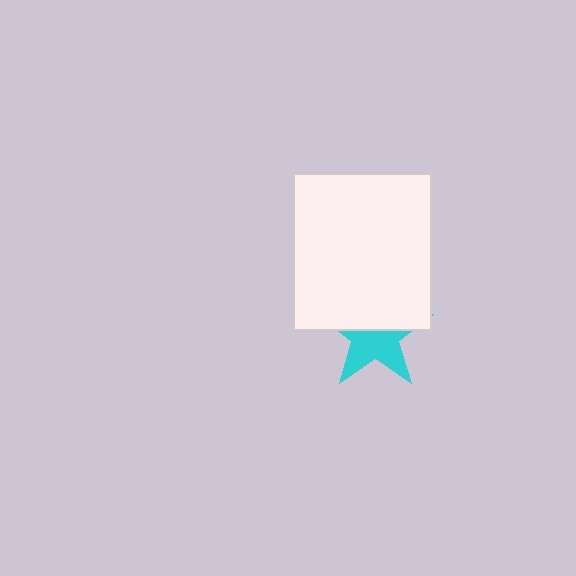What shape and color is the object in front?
The object in front is a white rectangle.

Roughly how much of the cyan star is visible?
About half of it is visible (roughly 49%).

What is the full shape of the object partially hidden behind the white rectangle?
The partially hidden object is a cyan star.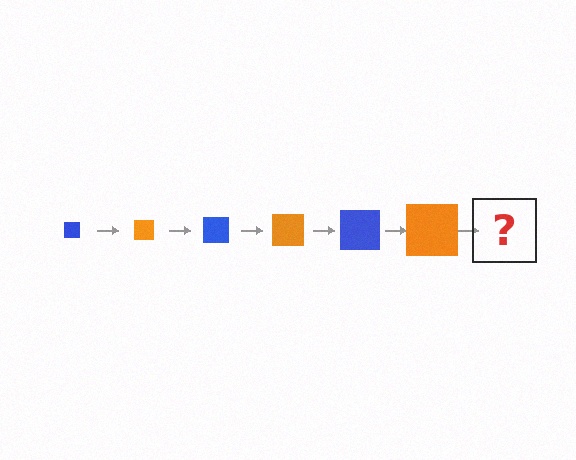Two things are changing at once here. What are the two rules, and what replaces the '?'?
The two rules are that the square grows larger each step and the color cycles through blue and orange. The '?' should be a blue square, larger than the previous one.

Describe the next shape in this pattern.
It should be a blue square, larger than the previous one.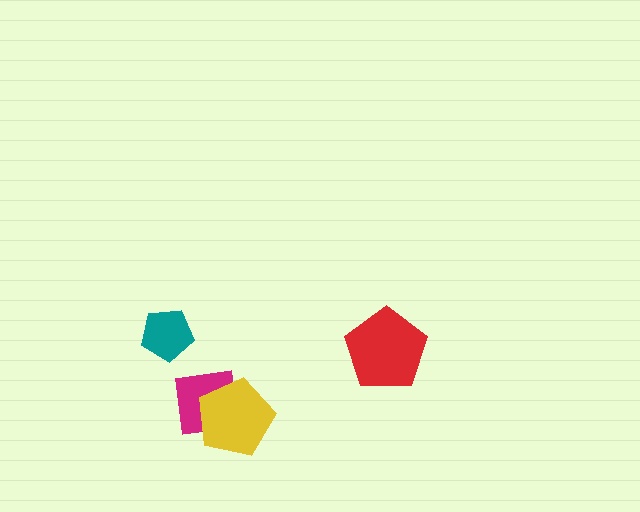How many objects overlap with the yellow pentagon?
1 object overlaps with the yellow pentagon.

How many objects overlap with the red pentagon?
0 objects overlap with the red pentagon.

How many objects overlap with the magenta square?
1 object overlaps with the magenta square.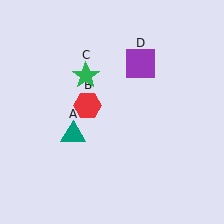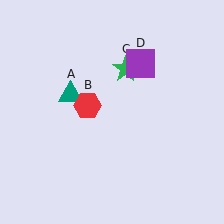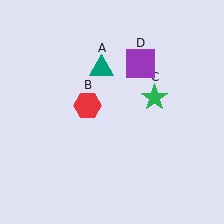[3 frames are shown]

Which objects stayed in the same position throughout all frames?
Red hexagon (object B) and purple square (object D) remained stationary.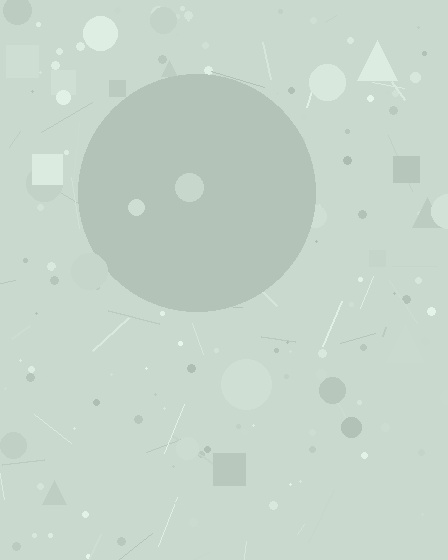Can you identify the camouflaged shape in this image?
The camouflaged shape is a circle.